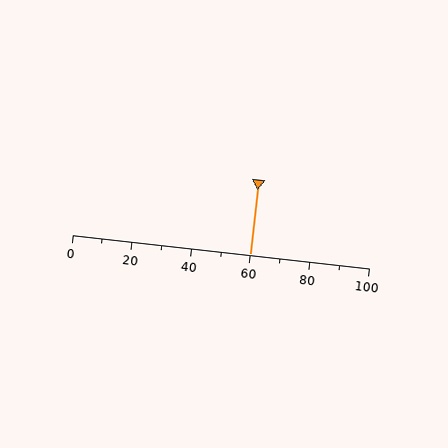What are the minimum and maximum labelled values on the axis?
The axis runs from 0 to 100.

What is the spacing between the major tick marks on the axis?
The major ticks are spaced 20 apart.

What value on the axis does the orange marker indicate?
The marker indicates approximately 60.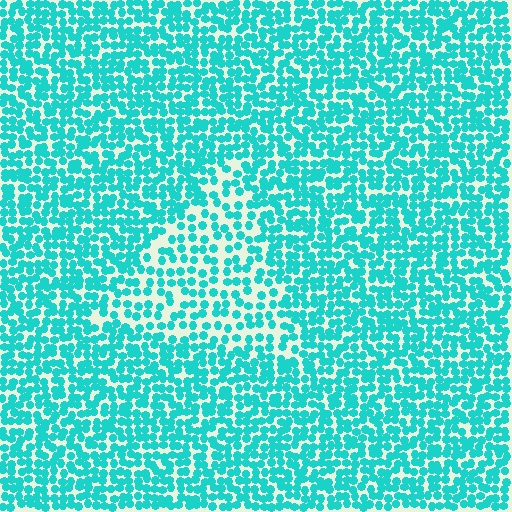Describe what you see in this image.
The image contains small cyan elements arranged at two different densities. A triangle-shaped region is visible where the elements are less densely packed than the surrounding area.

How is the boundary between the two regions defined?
The boundary is defined by a change in element density (approximately 1.8x ratio). All elements are the same color, size, and shape.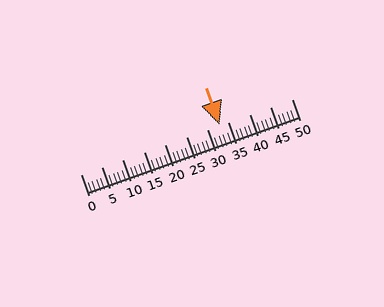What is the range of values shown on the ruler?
The ruler shows values from 0 to 50.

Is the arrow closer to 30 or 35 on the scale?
The arrow is closer to 35.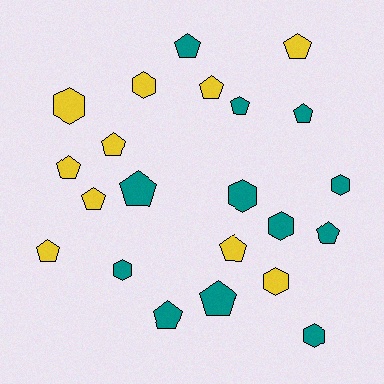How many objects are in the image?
There are 22 objects.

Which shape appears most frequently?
Pentagon, with 14 objects.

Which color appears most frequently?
Teal, with 12 objects.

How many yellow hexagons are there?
There are 3 yellow hexagons.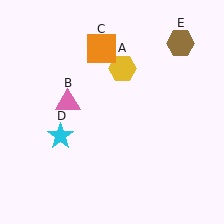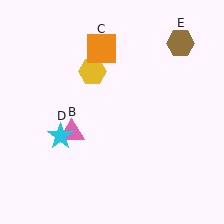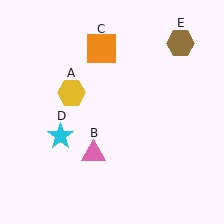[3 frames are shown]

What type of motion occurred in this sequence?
The yellow hexagon (object A), pink triangle (object B) rotated counterclockwise around the center of the scene.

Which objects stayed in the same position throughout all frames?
Orange square (object C) and cyan star (object D) and brown hexagon (object E) remained stationary.